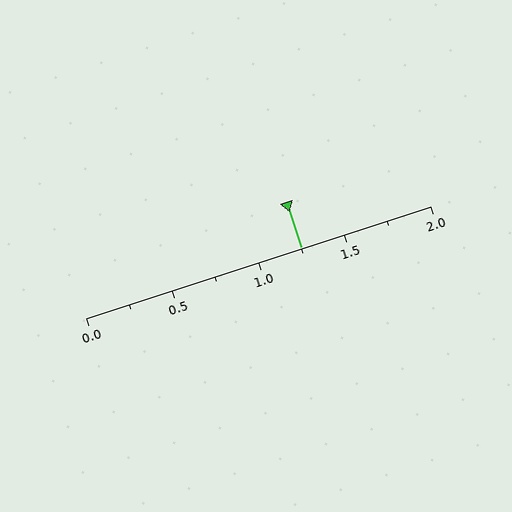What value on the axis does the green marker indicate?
The marker indicates approximately 1.25.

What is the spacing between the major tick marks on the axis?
The major ticks are spaced 0.5 apart.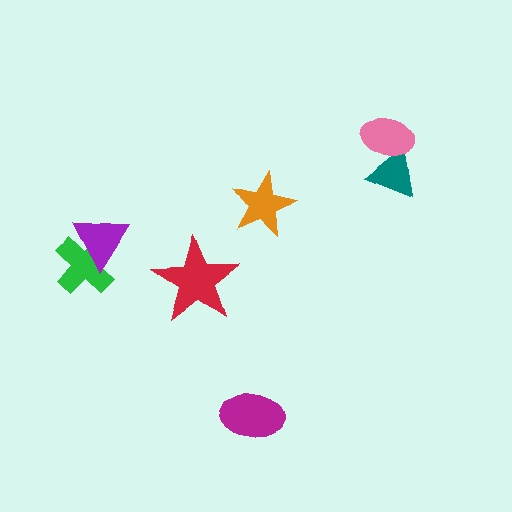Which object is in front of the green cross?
The purple triangle is in front of the green cross.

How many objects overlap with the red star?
0 objects overlap with the red star.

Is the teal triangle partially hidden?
Yes, it is partially covered by another shape.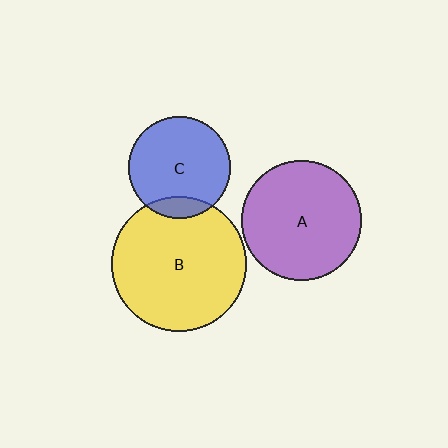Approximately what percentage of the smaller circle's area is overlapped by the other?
Approximately 15%.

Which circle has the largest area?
Circle B (yellow).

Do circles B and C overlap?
Yes.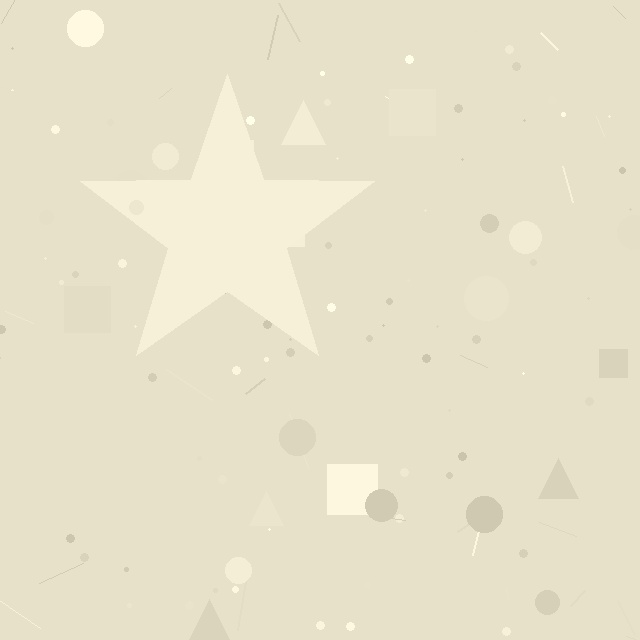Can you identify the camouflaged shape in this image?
The camouflaged shape is a star.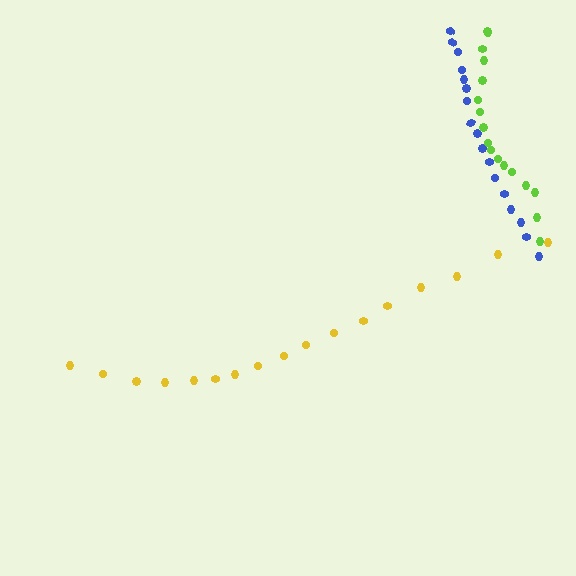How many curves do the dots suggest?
There are 3 distinct paths.